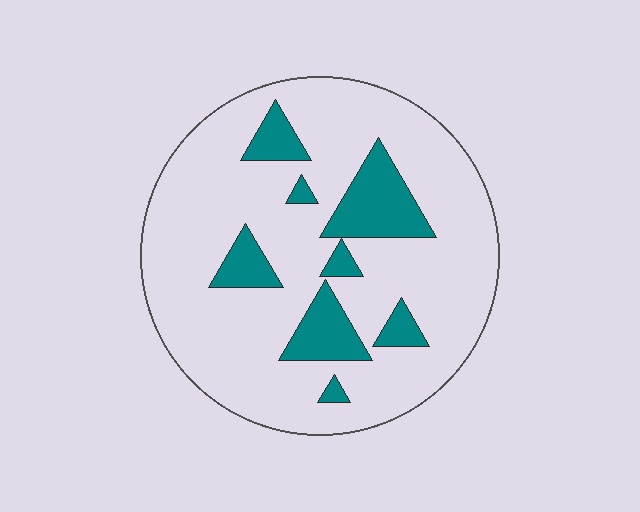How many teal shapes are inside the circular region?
8.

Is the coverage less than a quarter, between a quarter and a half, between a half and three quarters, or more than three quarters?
Less than a quarter.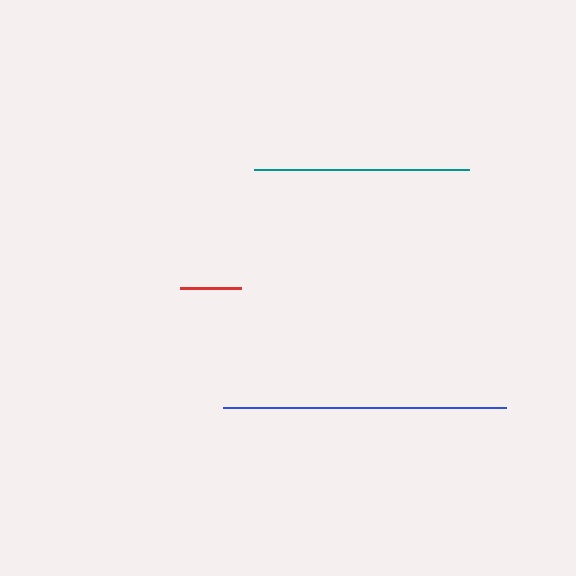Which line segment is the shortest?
The red line is the shortest at approximately 62 pixels.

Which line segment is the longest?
The blue line is the longest at approximately 283 pixels.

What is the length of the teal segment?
The teal segment is approximately 215 pixels long.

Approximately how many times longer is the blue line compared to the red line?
The blue line is approximately 4.6 times the length of the red line.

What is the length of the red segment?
The red segment is approximately 62 pixels long.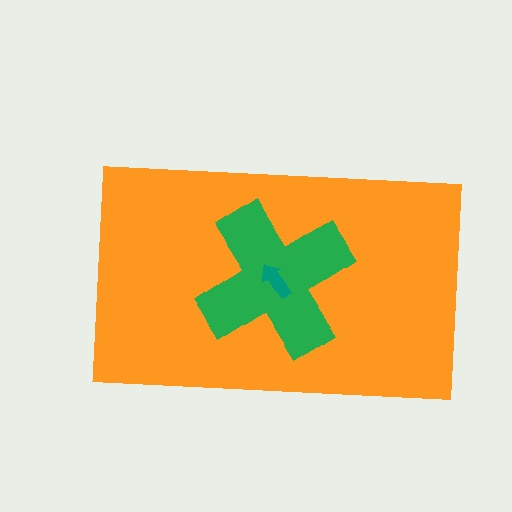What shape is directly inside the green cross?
The teal arrow.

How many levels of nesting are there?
3.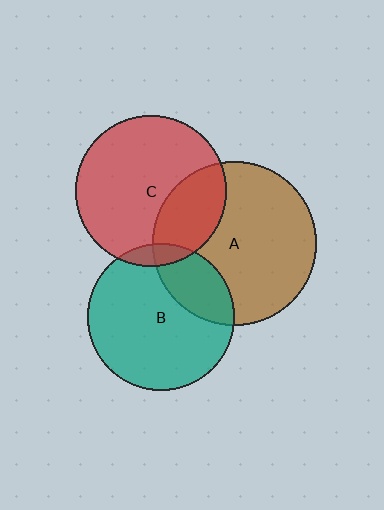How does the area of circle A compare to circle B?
Approximately 1.3 times.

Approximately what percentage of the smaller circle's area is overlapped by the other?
Approximately 25%.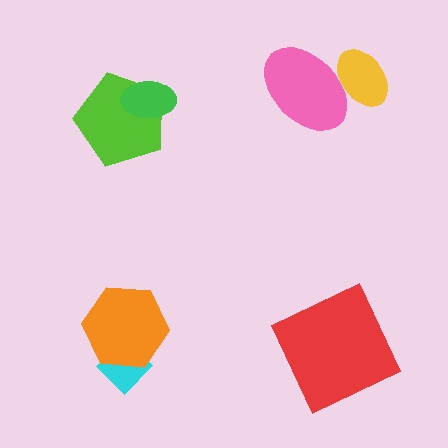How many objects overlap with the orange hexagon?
1 object overlaps with the orange hexagon.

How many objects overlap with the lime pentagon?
1 object overlaps with the lime pentagon.